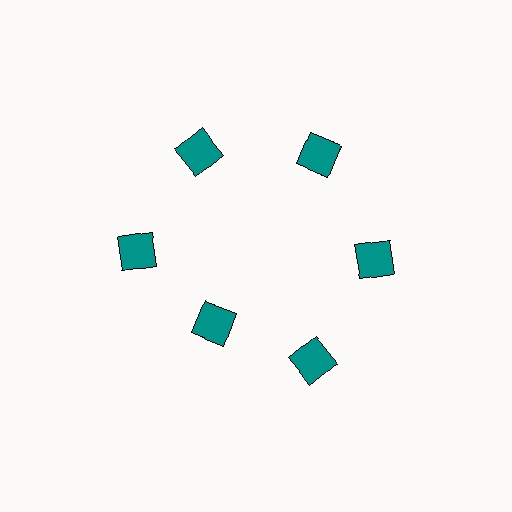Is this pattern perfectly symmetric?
No. The 6 teal squares are arranged in a ring, but one element near the 7 o'clock position is pulled inward toward the center, breaking the 6-fold rotational symmetry.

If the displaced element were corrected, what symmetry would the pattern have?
It would have 6-fold rotational symmetry — the pattern would map onto itself every 60 degrees.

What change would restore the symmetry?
The symmetry would be restored by moving it outward, back onto the ring so that all 6 squares sit at equal angles and equal distance from the center.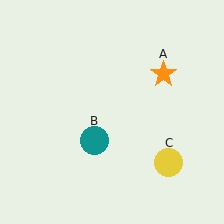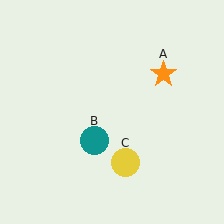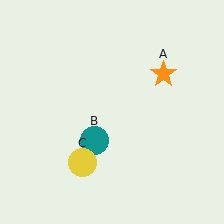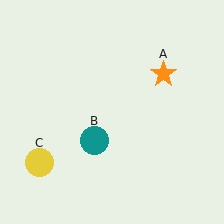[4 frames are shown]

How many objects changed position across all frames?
1 object changed position: yellow circle (object C).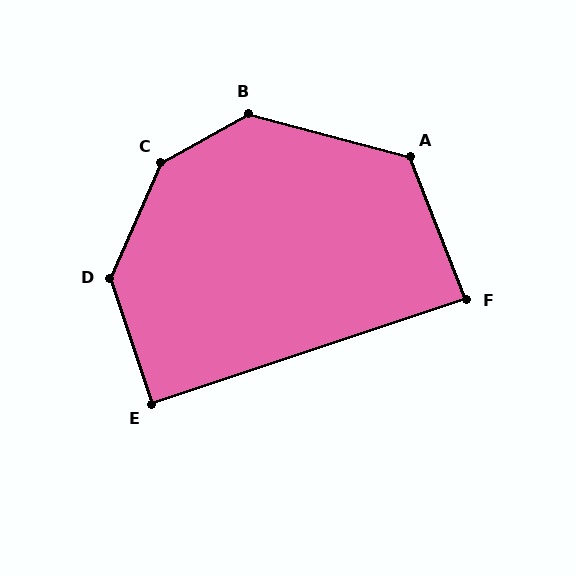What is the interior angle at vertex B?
Approximately 136 degrees (obtuse).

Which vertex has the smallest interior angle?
F, at approximately 87 degrees.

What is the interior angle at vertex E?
Approximately 90 degrees (approximately right).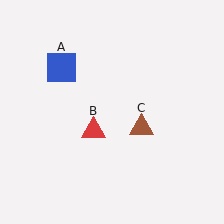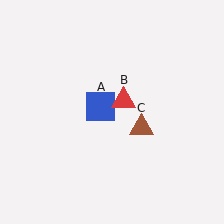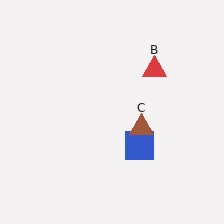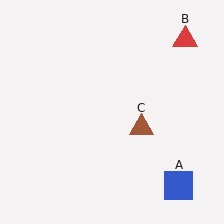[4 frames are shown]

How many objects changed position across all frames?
2 objects changed position: blue square (object A), red triangle (object B).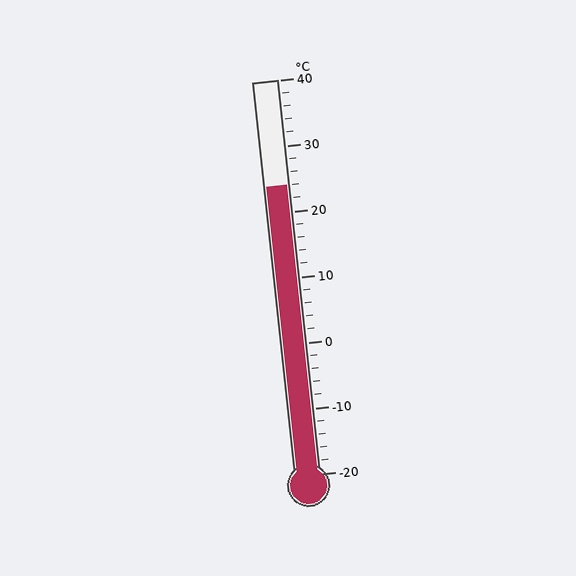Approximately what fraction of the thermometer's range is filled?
The thermometer is filled to approximately 75% of its range.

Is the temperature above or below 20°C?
The temperature is above 20°C.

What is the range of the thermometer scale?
The thermometer scale ranges from -20°C to 40°C.